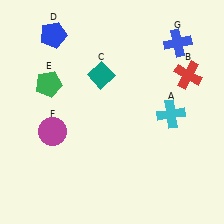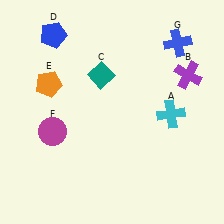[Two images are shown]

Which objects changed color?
B changed from red to purple. E changed from green to orange.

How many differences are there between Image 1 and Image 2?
There are 2 differences between the two images.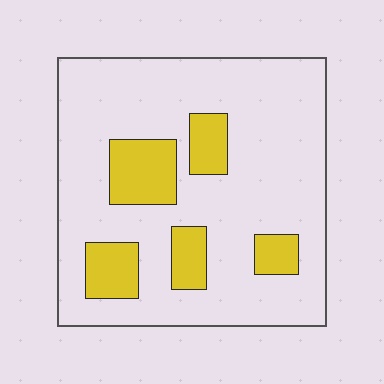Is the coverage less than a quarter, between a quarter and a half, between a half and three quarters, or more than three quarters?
Less than a quarter.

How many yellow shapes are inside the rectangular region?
5.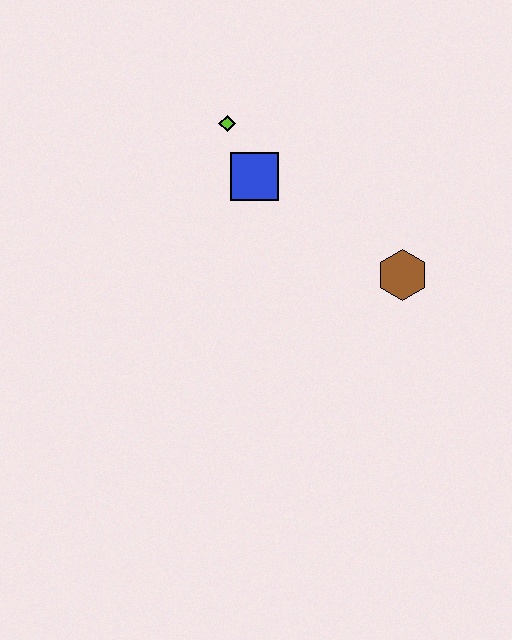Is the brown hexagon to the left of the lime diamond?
No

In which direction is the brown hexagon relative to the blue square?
The brown hexagon is to the right of the blue square.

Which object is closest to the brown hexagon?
The blue square is closest to the brown hexagon.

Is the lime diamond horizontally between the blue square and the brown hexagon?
No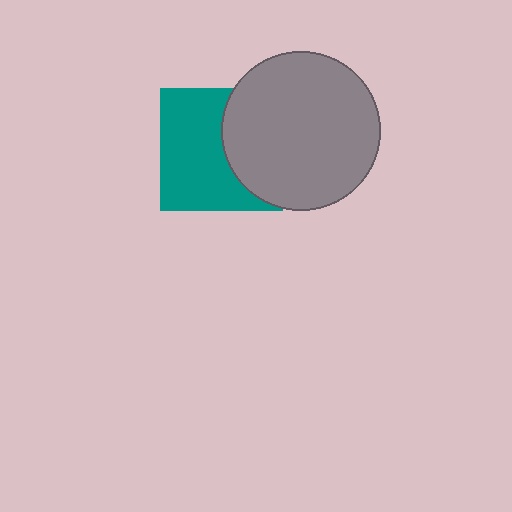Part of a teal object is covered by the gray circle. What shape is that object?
It is a square.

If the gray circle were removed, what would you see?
You would see the complete teal square.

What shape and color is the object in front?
The object in front is a gray circle.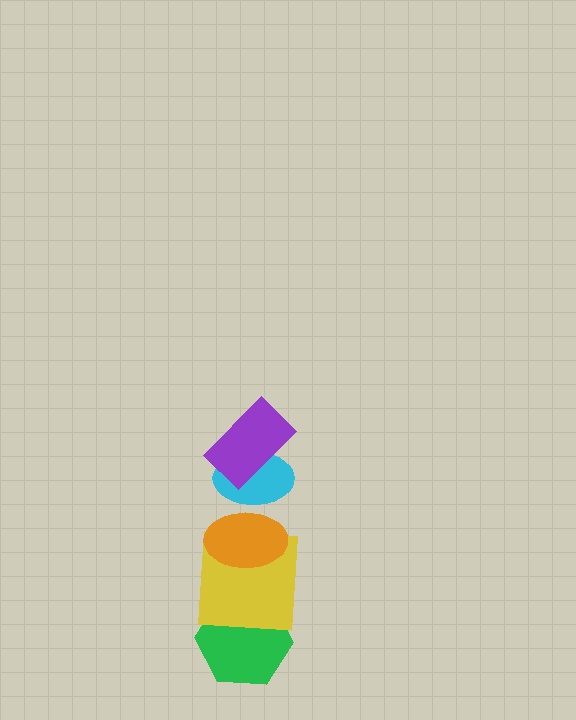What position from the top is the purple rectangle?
The purple rectangle is 1st from the top.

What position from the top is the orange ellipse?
The orange ellipse is 3rd from the top.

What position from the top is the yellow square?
The yellow square is 4th from the top.